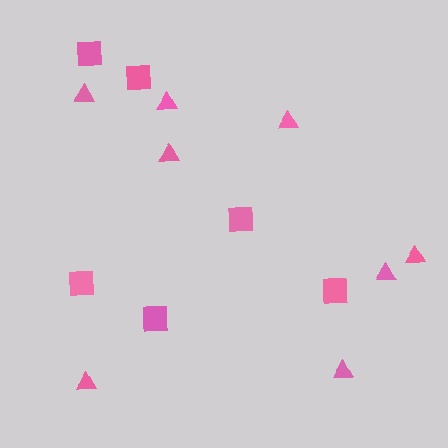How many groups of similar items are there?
There are 2 groups: one group of triangles (8) and one group of squares (6).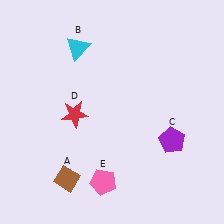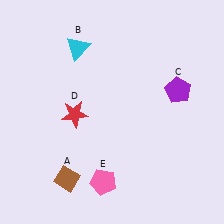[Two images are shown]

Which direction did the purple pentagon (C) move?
The purple pentagon (C) moved up.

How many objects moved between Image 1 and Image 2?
1 object moved between the two images.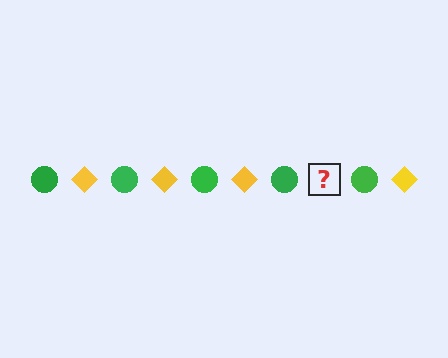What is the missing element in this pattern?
The missing element is a yellow diamond.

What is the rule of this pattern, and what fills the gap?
The rule is that the pattern alternates between green circle and yellow diamond. The gap should be filled with a yellow diamond.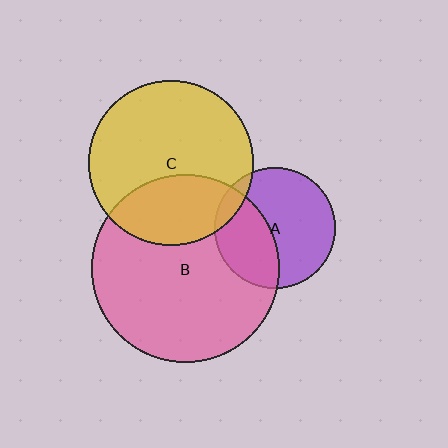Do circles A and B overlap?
Yes.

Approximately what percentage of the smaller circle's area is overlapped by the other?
Approximately 40%.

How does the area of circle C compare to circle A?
Approximately 1.9 times.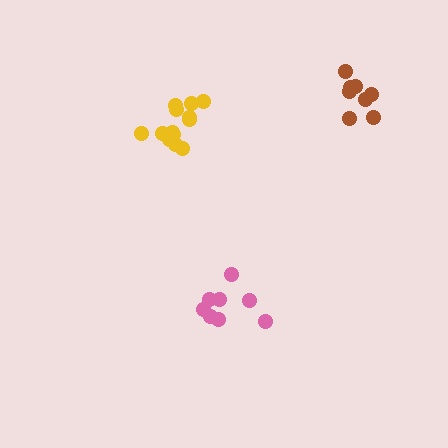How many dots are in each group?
Group 1: 13 dots, Group 2: 8 dots, Group 3: 8 dots (29 total).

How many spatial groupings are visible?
There are 3 spatial groupings.